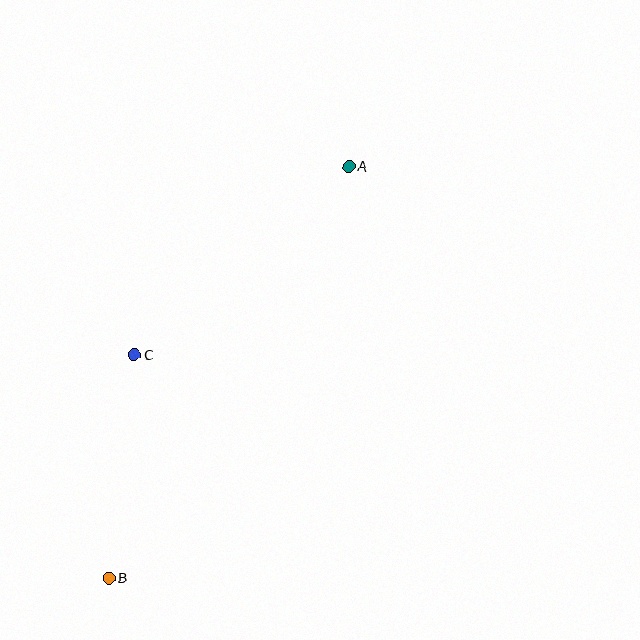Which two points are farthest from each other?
Points A and B are farthest from each other.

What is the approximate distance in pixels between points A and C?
The distance between A and C is approximately 286 pixels.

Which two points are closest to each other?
Points B and C are closest to each other.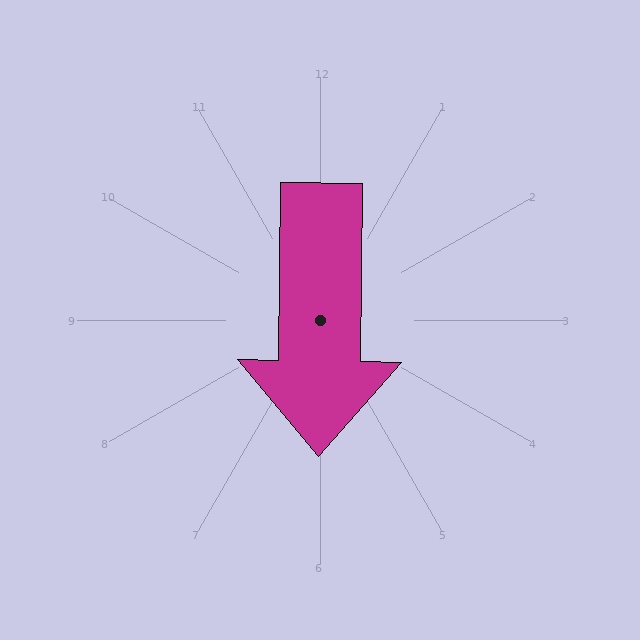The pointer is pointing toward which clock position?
Roughly 6 o'clock.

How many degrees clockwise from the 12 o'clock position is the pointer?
Approximately 181 degrees.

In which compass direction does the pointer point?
South.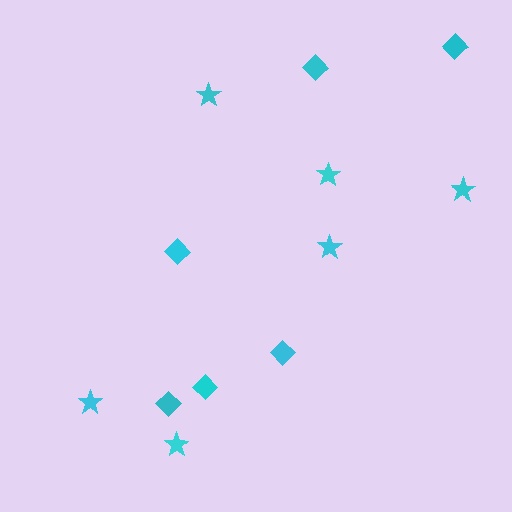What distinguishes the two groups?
There are 2 groups: one group of stars (6) and one group of diamonds (6).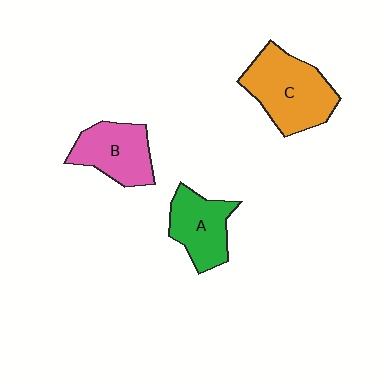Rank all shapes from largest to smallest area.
From largest to smallest: C (orange), B (pink), A (green).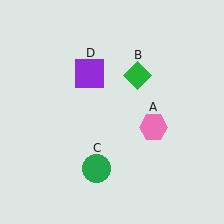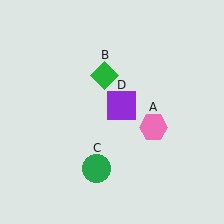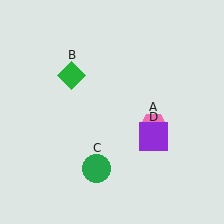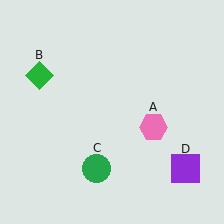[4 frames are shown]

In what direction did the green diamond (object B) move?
The green diamond (object B) moved left.